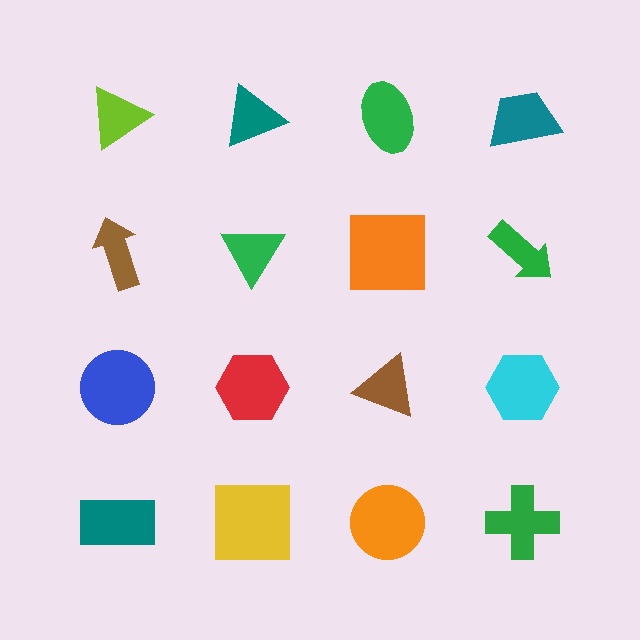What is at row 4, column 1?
A teal rectangle.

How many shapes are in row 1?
4 shapes.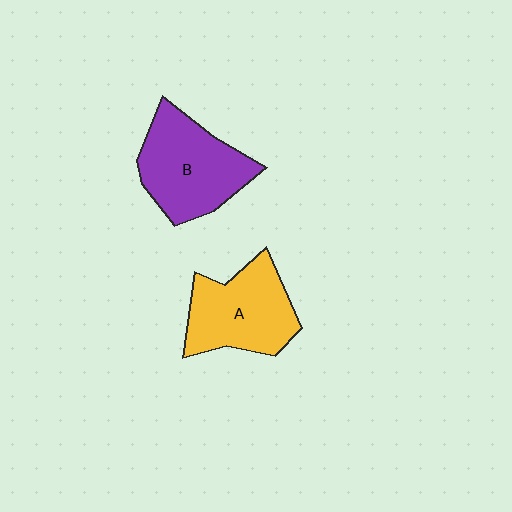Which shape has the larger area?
Shape B (purple).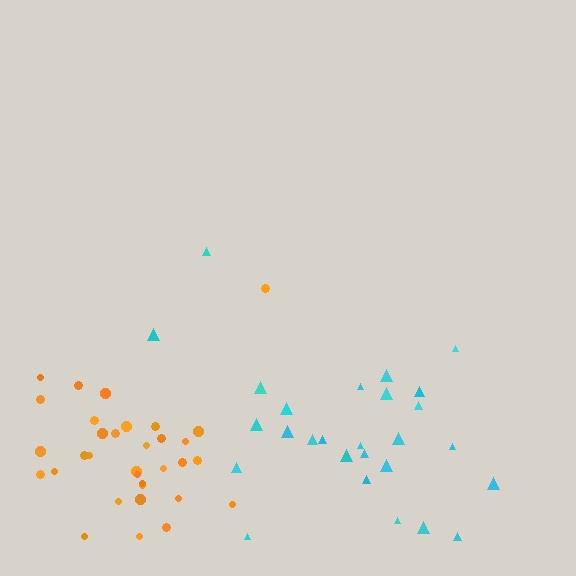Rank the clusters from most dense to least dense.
orange, cyan.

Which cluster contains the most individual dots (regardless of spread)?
Orange (33).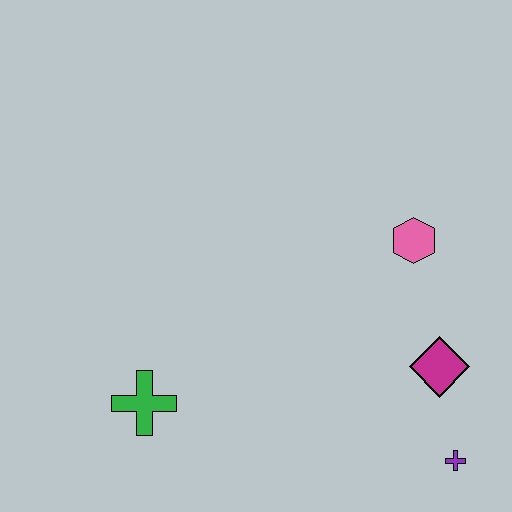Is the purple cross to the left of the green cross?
No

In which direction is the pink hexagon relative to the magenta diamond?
The pink hexagon is above the magenta diamond.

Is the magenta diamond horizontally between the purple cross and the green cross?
Yes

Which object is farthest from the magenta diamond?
The green cross is farthest from the magenta diamond.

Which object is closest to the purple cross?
The magenta diamond is closest to the purple cross.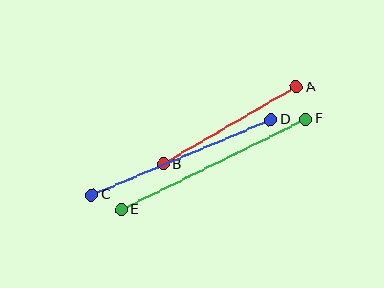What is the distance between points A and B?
The distance is approximately 154 pixels.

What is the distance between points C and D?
The distance is approximately 194 pixels.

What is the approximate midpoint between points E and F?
The midpoint is at approximately (213, 164) pixels.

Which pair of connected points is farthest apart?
Points E and F are farthest apart.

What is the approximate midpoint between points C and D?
The midpoint is at approximately (181, 157) pixels.